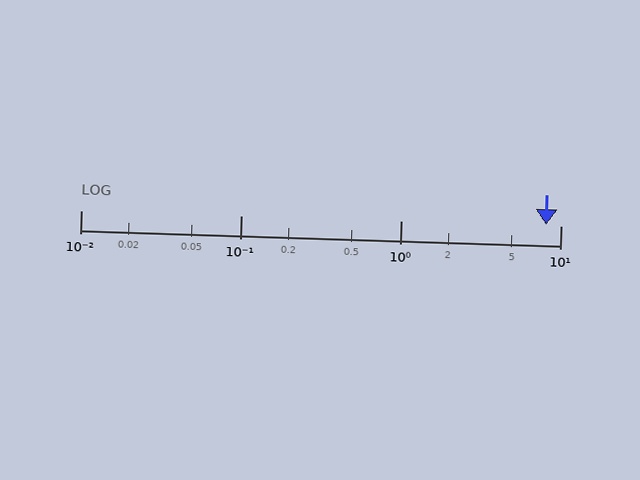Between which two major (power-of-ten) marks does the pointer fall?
The pointer is between 1 and 10.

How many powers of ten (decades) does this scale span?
The scale spans 3 decades, from 0.01 to 10.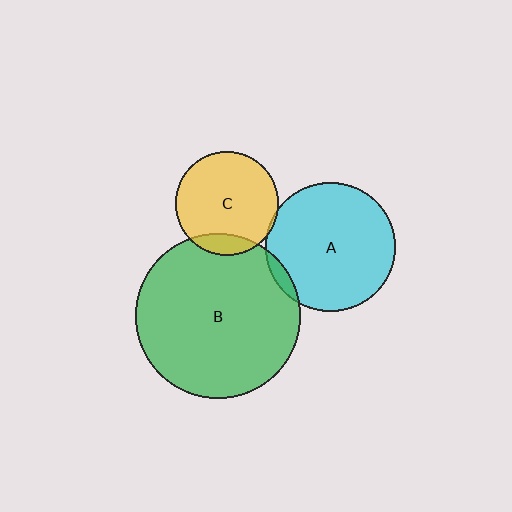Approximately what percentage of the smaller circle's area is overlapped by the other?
Approximately 5%.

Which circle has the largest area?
Circle B (green).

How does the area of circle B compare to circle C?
Approximately 2.6 times.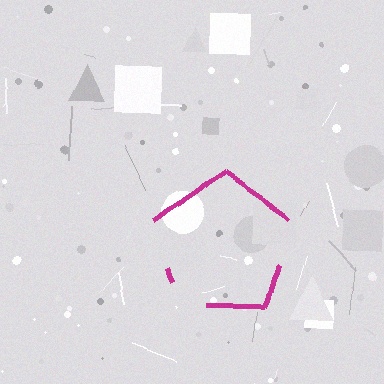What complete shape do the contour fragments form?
The contour fragments form a pentagon.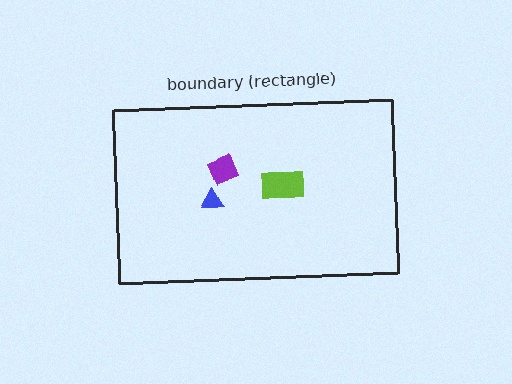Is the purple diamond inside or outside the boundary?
Inside.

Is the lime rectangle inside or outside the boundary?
Inside.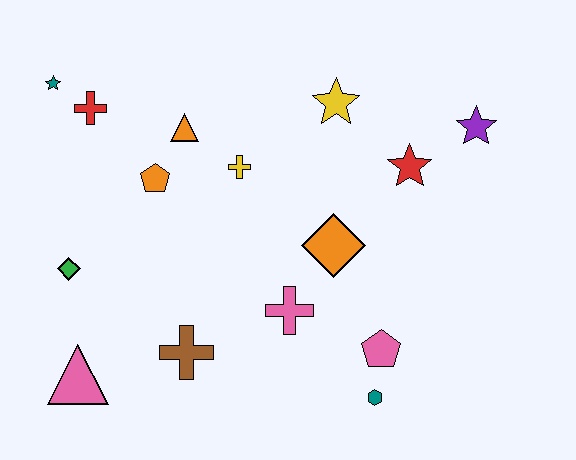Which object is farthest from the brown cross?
The purple star is farthest from the brown cross.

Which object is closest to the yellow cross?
The orange triangle is closest to the yellow cross.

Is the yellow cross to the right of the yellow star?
No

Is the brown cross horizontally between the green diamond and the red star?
Yes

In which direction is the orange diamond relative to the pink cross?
The orange diamond is above the pink cross.